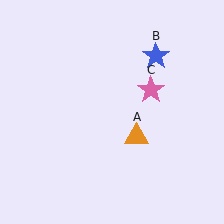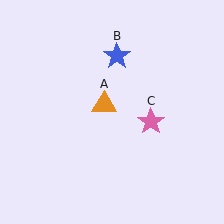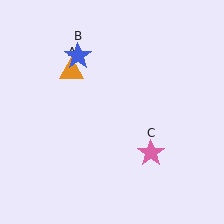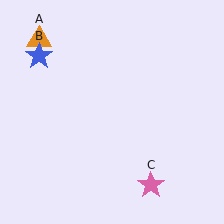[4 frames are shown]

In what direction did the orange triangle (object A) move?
The orange triangle (object A) moved up and to the left.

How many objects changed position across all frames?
3 objects changed position: orange triangle (object A), blue star (object B), pink star (object C).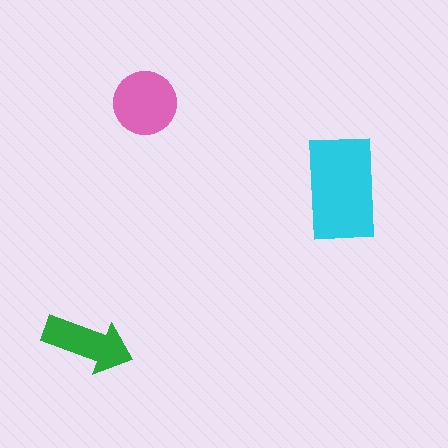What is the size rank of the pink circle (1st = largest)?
2nd.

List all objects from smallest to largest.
The green arrow, the pink circle, the cyan rectangle.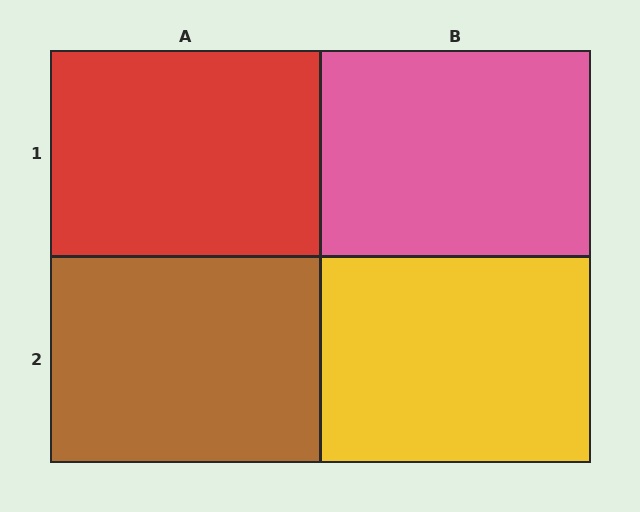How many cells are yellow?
1 cell is yellow.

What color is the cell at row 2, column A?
Brown.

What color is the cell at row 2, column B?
Yellow.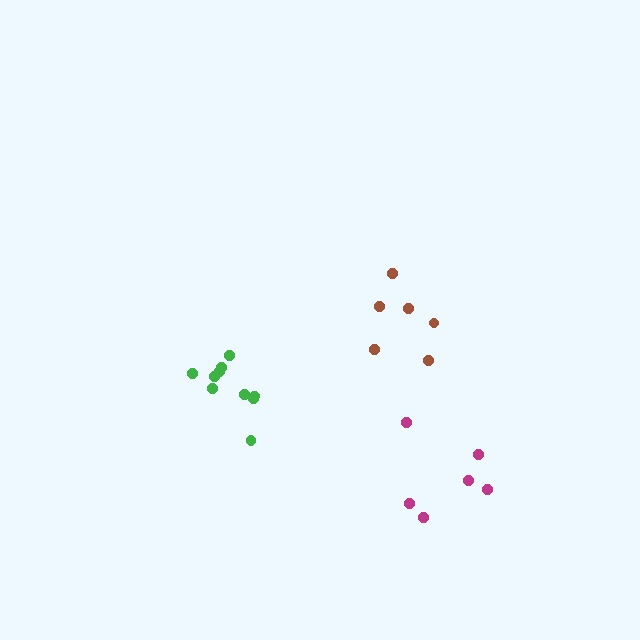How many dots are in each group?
Group 1: 10 dots, Group 2: 6 dots, Group 3: 6 dots (22 total).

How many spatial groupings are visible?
There are 3 spatial groupings.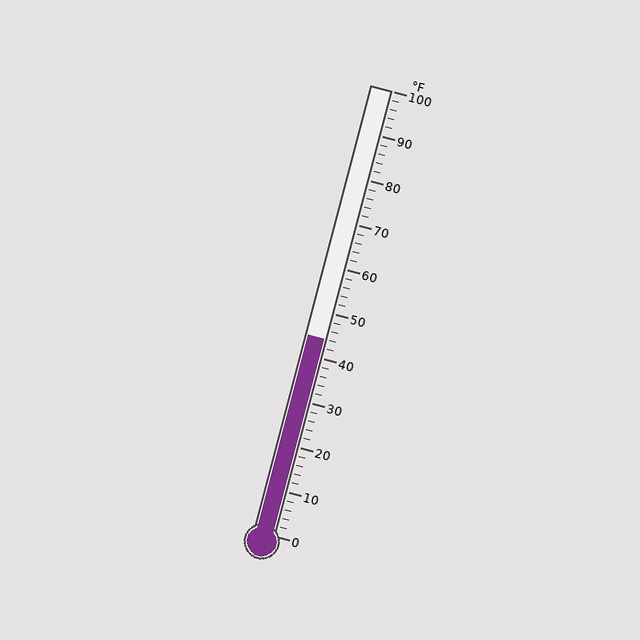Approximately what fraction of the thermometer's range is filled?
The thermometer is filled to approximately 45% of its range.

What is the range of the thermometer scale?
The thermometer scale ranges from 0°F to 100°F.